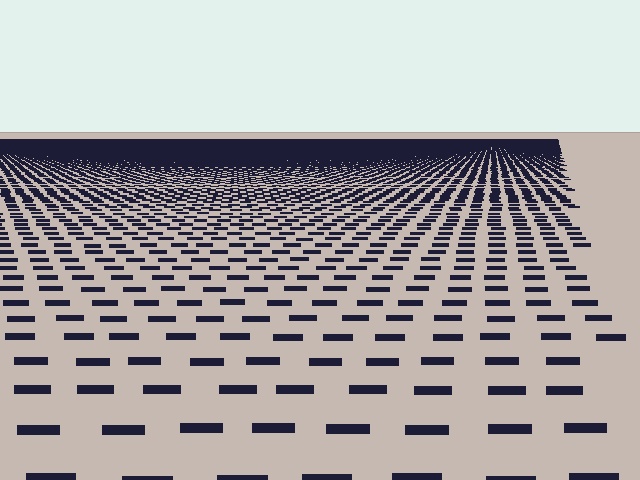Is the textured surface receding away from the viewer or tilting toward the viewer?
The surface is receding away from the viewer. Texture elements get smaller and denser toward the top.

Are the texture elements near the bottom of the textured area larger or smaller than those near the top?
Larger. Near the bottom, elements are closer to the viewer and appear at a bigger on-screen size.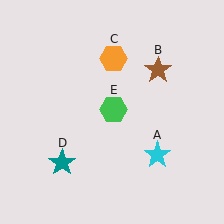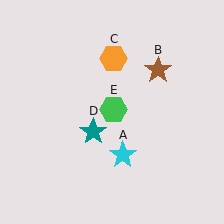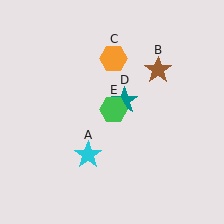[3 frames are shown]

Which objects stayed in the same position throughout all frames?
Brown star (object B) and orange hexagon (object C) and green hexagon (object E) remained stationary.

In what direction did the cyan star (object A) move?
The cyan star (object A) moved left.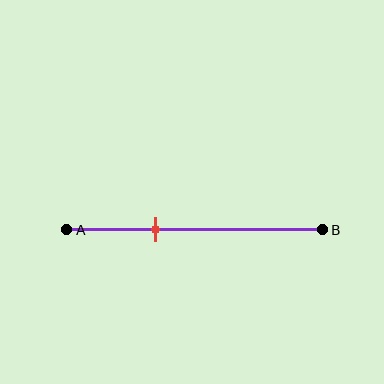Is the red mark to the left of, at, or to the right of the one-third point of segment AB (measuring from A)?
The red mark is approximately at the one-third point of segment AB.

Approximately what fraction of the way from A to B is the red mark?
The red mark is approximately 35% of the way from A to B.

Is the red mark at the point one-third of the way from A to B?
Yes, the mark is approximately at the one-third point.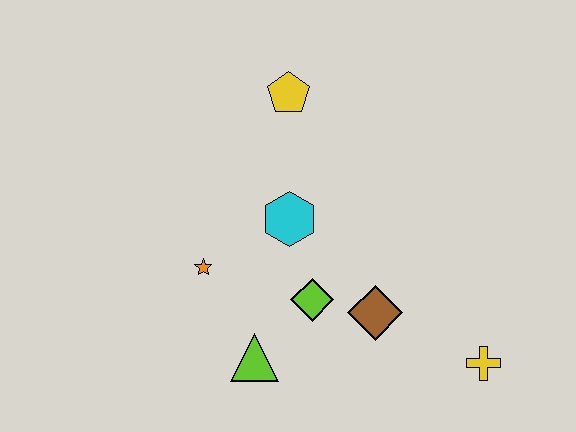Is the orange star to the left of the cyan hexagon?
Yes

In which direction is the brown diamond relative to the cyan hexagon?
The brown diamond is below the cyan hexagon.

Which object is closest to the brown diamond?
The lime diamond is closest to the brown diamond.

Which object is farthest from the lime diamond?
The yellow pentagon is farthest from the lime diamond.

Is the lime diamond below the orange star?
Yes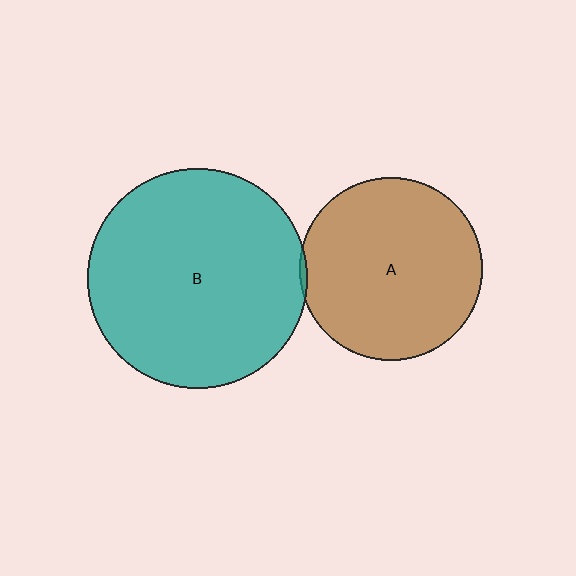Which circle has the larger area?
Circle B (teal).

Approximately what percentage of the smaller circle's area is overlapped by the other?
Approximately 5%.